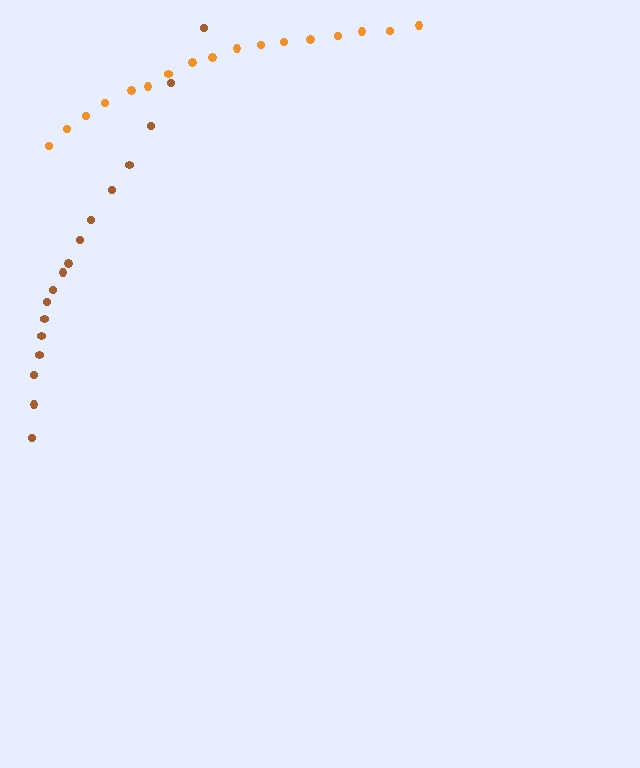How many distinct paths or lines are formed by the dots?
There are 2 distinct paths.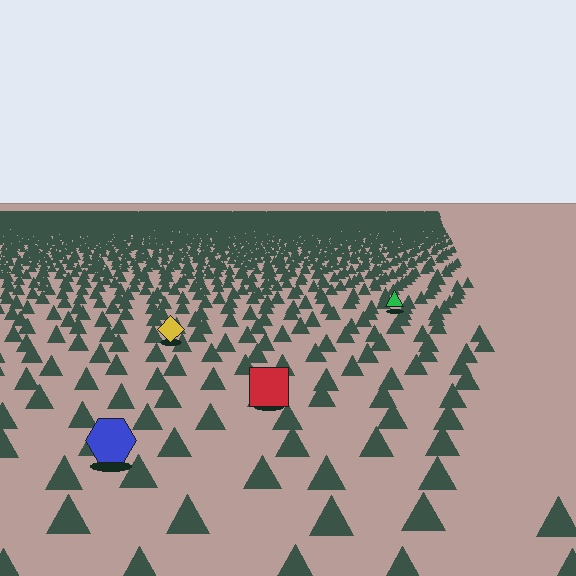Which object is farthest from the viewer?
The green triangle is farthest from the viewer. It appears smaller and the ground texture around it is denser.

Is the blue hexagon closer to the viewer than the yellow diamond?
Yes. The blue hexagon is closer — you can tell from the texture gradient: the ground texture is coarser near it.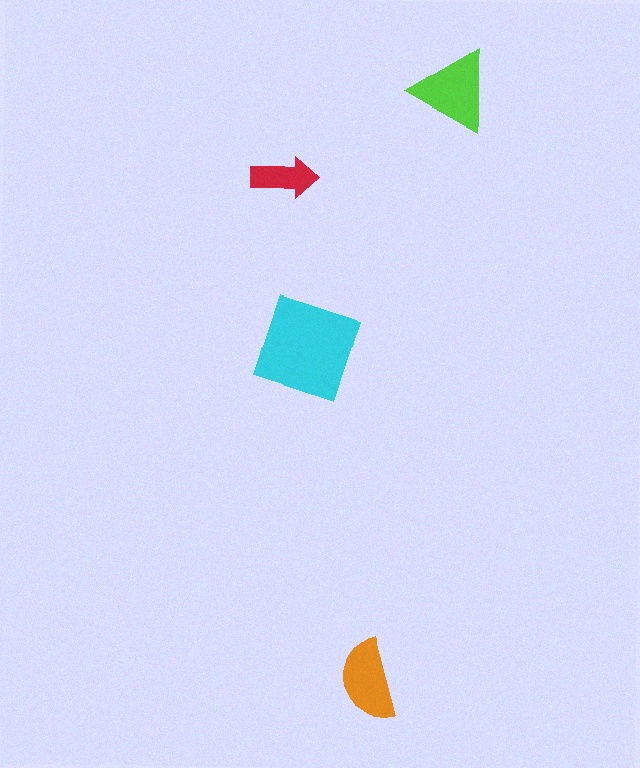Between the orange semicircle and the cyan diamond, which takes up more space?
The cyan diamond.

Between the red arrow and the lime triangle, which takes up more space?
The lime triangle.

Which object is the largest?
The cyan diamond.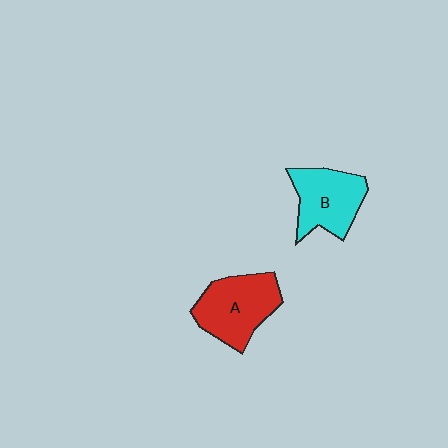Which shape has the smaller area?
Shape B (cyan).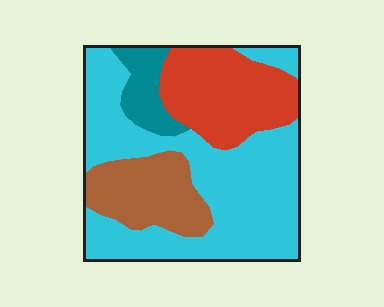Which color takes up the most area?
Cyan, at roughly 55%.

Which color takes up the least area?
Teal, at roughly 10%.